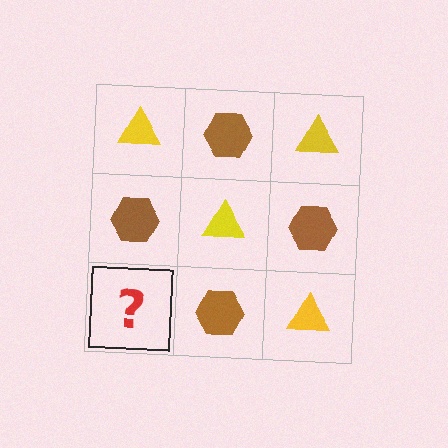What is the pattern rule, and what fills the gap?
The rule is that it alternates yellow triangle and brown hexagon in a checkerboard pattern. The gap should be filled with a yellow triangle.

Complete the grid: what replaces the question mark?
The question mark should be replaced with a yellow triangle.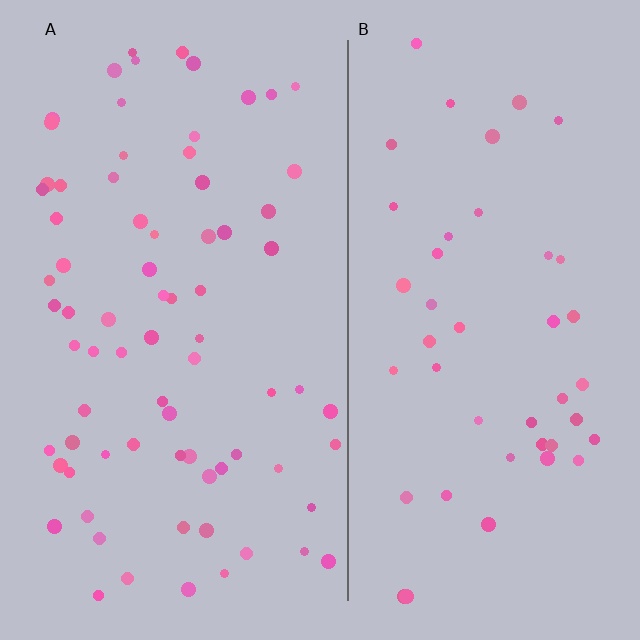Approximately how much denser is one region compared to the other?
Approximately 1.7× — region A over region B.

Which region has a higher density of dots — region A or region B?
A (the left).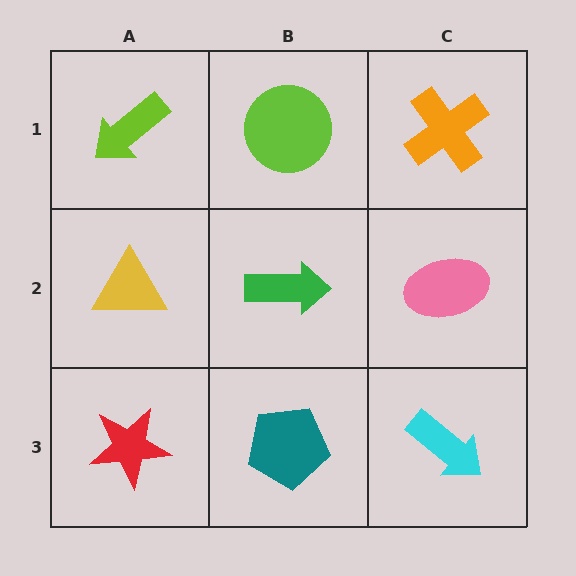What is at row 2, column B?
A green arrow.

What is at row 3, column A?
A red star.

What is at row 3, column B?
A teal pentagon.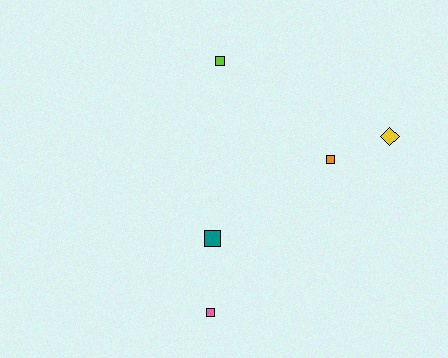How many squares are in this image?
There are 4 squares.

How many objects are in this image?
There are 5 objects.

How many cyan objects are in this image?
There are no cyan objects.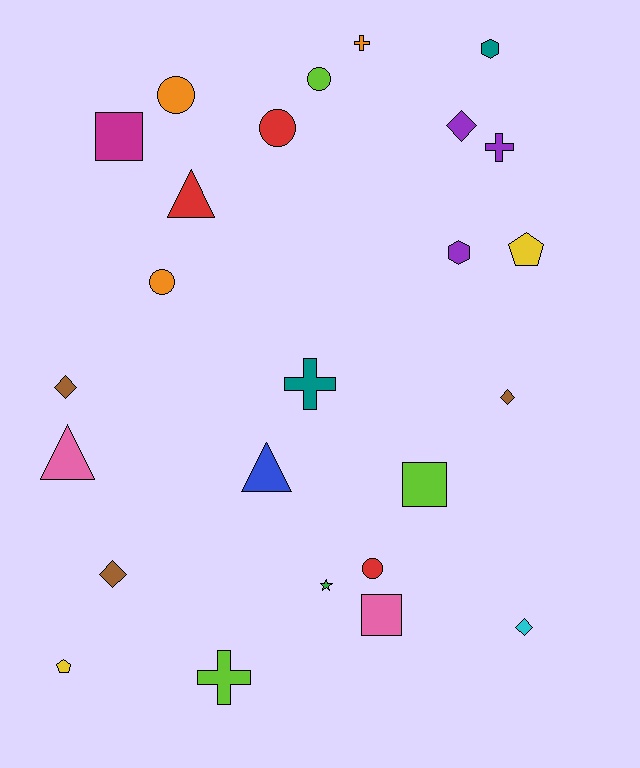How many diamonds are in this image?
There are 5 diamonds.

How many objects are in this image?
There are 25 objects.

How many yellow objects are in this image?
There are 2 yellow objects.